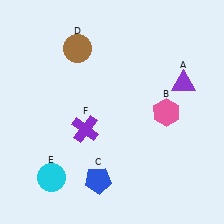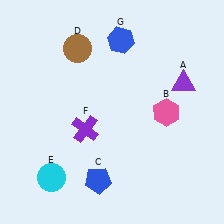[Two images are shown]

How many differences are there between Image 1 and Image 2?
There is 1 difference between the two images.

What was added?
A blue hexagon (G) was added in Image 2.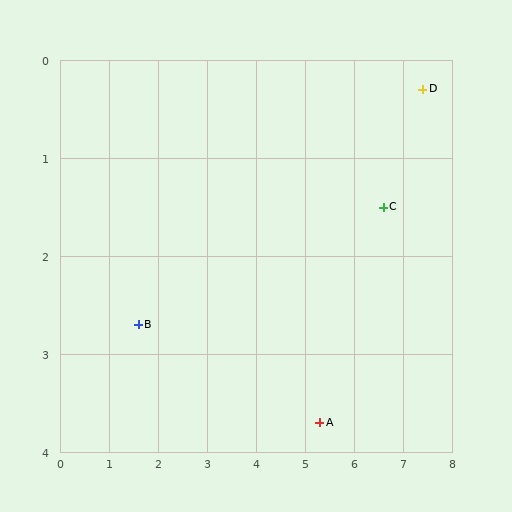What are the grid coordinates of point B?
Point B is at approximately (1.6, 2.7).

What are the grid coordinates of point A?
Point A is at approximately (5.3, 3.7).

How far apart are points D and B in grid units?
Points D and B are about 6.3 grid units apart.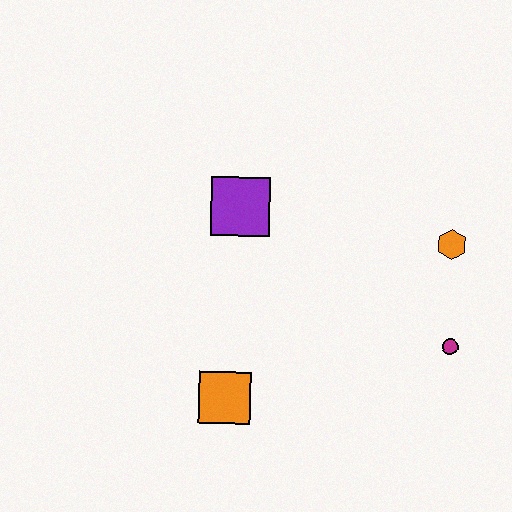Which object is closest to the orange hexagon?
The magenta circle is closest to the orange hexagon.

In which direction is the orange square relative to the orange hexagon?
The orange square is to the left of the orange hexagon.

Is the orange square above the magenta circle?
No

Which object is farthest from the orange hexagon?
The orange square is farthest from the orange hexagon.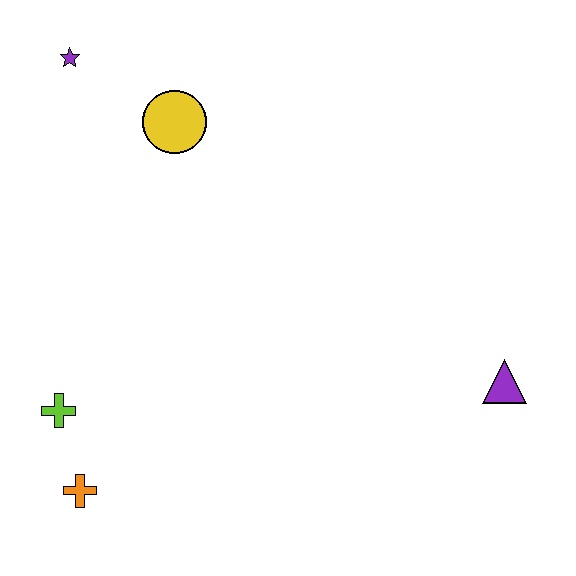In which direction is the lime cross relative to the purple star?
The lime cross is below the purple star.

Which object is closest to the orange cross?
The lime cross is closest to the orange cross.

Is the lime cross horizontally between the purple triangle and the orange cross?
No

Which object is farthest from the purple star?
The purple triangle is farthest from the purple star.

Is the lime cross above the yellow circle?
No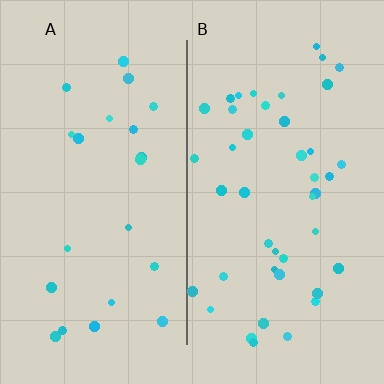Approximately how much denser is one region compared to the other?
Approximately 2.0× — region B over region A.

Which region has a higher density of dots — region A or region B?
B (the right).